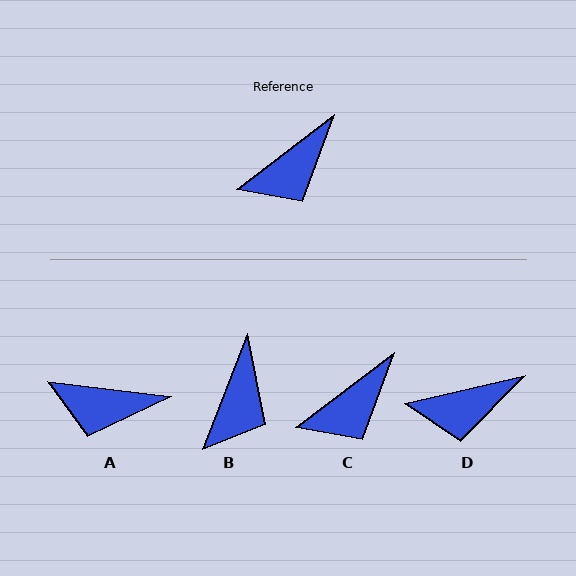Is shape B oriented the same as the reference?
No, it is off by about 31 degrees.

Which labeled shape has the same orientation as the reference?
C.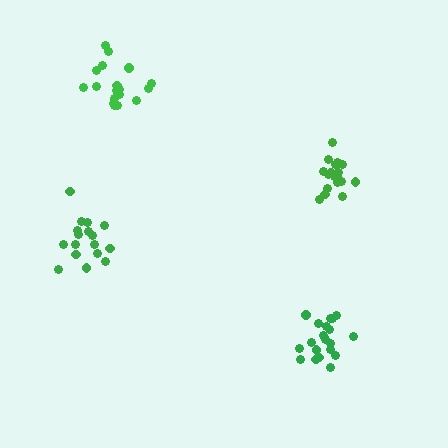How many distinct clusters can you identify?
There are 4 distinct clusters.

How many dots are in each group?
Group 1: 21 dots, Group 2: 18 dots, Group 3: 18 dots, Group 4: 17 dots (74 total).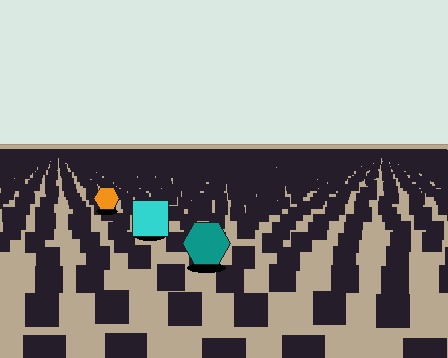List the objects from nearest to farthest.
From nearest to farthest: the teal hexagon, the cyan square, the orange hexagon.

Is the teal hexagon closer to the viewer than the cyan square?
Yes. The teal hexagon is closer — you can tell from the texture gradient: the ground texture is coarser near it.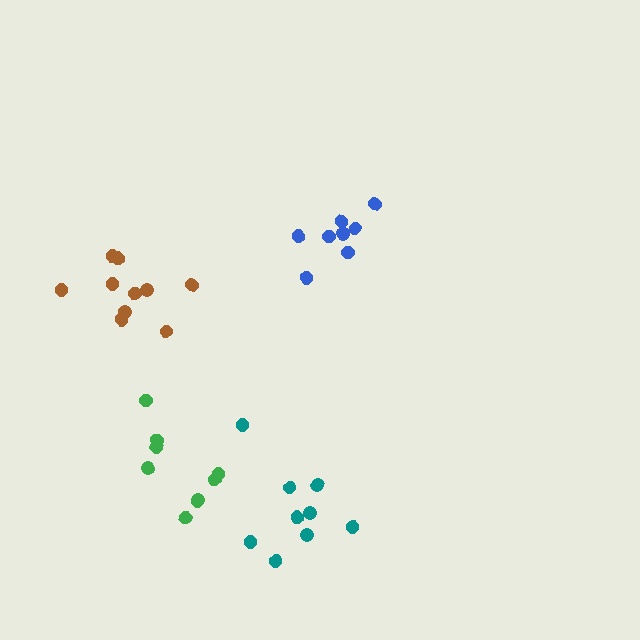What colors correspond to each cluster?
The clusters are colored: blue, green, teal, brown.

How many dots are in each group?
Group 1: 8 dots, Group 2: 9 dots, Group 3: 9 dots, Group 4: 10 dots (36 total).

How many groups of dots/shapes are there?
There are 4 groups.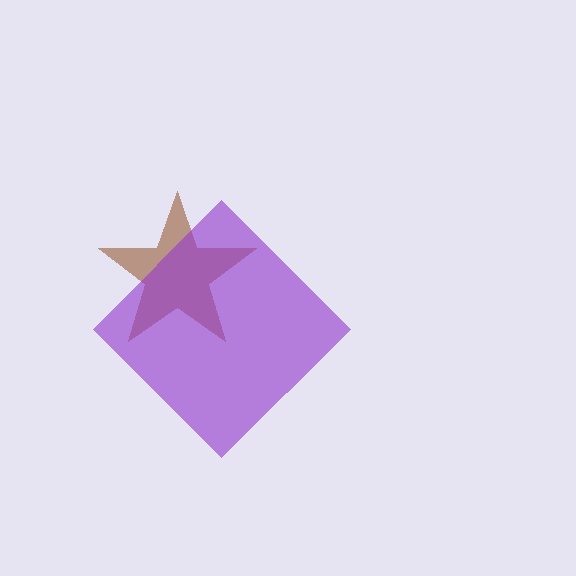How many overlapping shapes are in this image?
There are 2 overlapping shapes in the image.